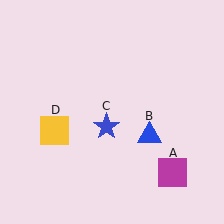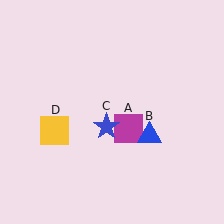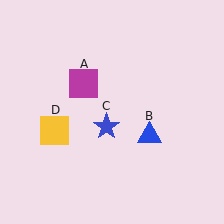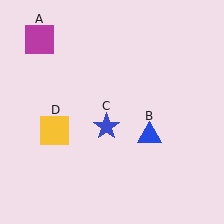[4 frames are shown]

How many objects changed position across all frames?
1 object changed position: magenta square (object A).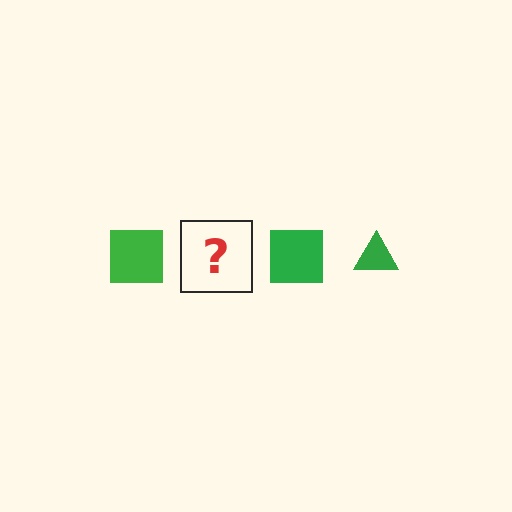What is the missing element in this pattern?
The missing element is a green triangle.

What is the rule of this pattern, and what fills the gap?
The rule is that the pattern cycles through square, triangle shapes in green. The gap should be filled with a green triangle.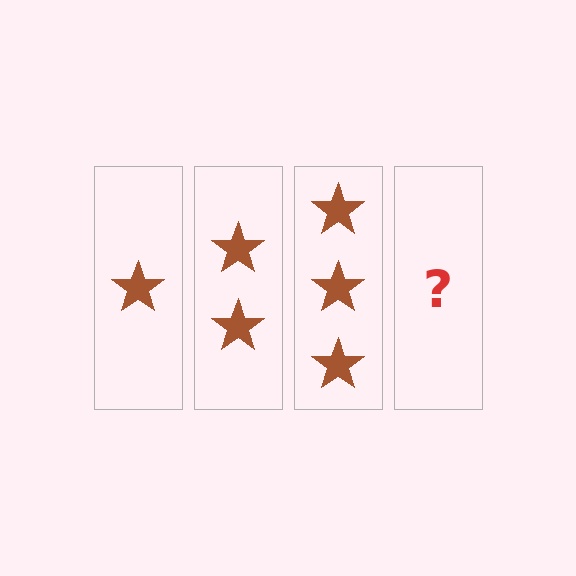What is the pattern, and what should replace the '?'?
The pattern is that each step adds one more star. The '?' should be 4 stars.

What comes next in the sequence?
The next element should be 4 stars.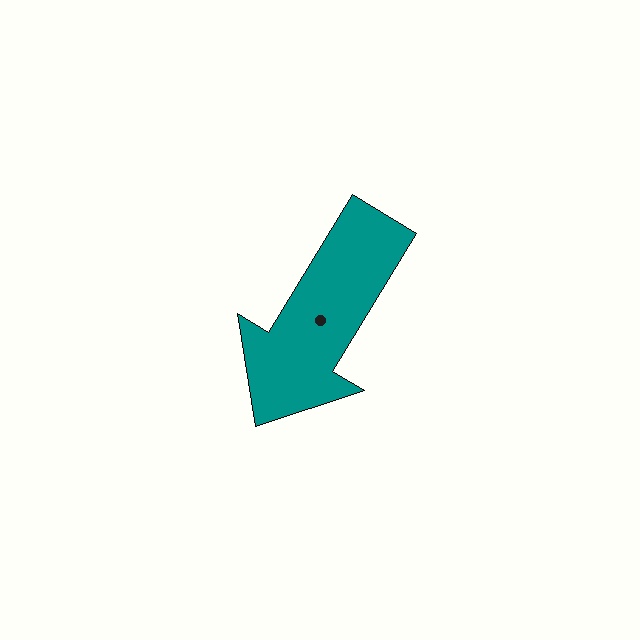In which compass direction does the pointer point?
Southwest.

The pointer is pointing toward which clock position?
Roughly 7 o'clock.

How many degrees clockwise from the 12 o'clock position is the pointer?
Approximately 211 degrees.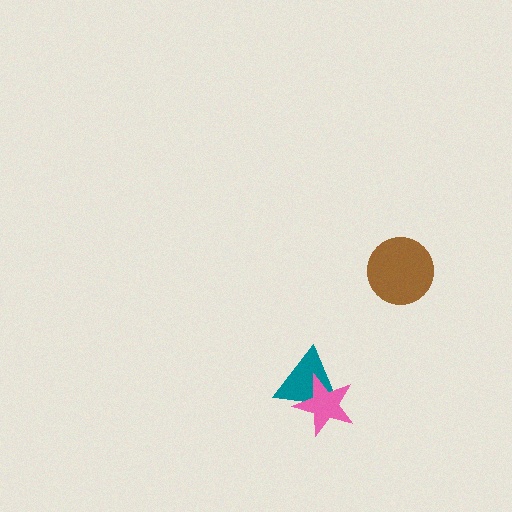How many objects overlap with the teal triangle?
1 object overlaps with the teal triangle.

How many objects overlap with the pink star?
1 object overlaps with the pink star.